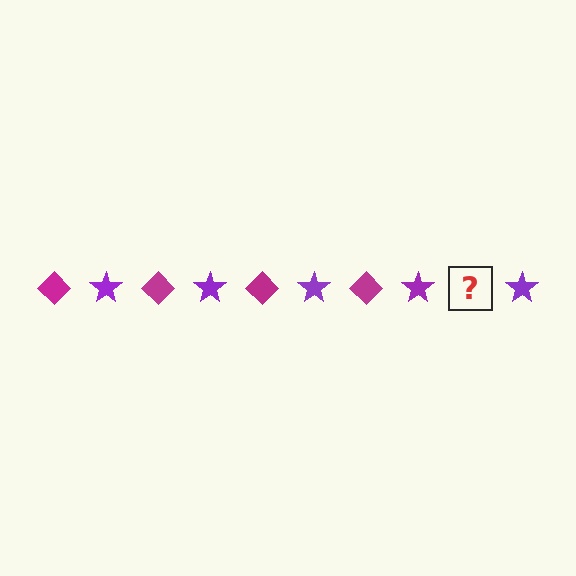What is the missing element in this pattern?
The missing element is a magenta diamond.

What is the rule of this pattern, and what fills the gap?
The rule is that the pattern alternates between magenta diamond and purple star. The gap should be filled with a magenta diamond.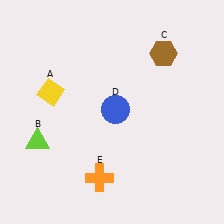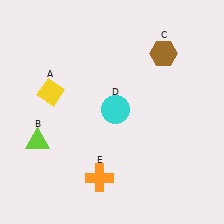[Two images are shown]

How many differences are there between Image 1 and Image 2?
There is 1 difference between the two images.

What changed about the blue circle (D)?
In Image 1, D is blue. In Image 2, it changed to cyan.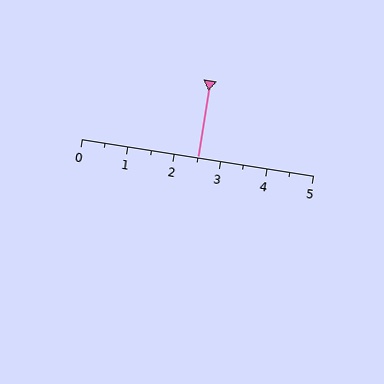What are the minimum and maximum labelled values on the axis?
The axis runs from 0 to 5.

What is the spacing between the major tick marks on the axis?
The major ticks are spaced 1 apart.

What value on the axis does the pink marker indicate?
The marker indicates approximately 2.5.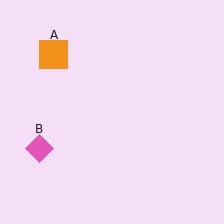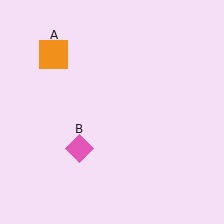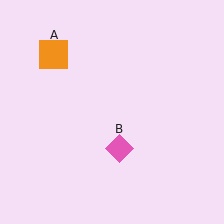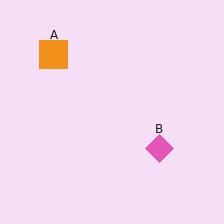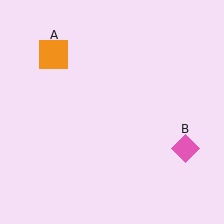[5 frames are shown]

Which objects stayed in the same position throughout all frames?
Orange square (object A) remained stationary.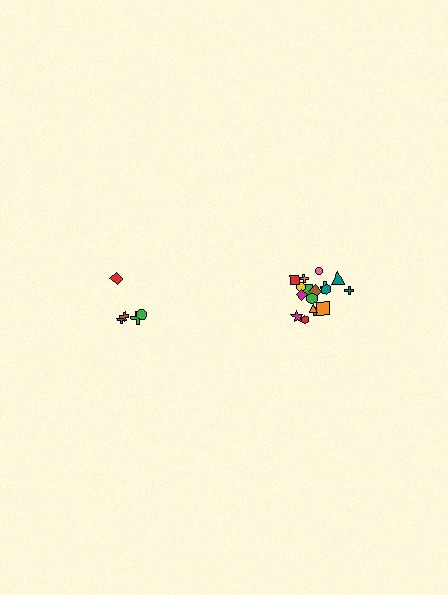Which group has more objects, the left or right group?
The right group.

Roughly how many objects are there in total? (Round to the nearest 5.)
Roughly 25 objects in total.